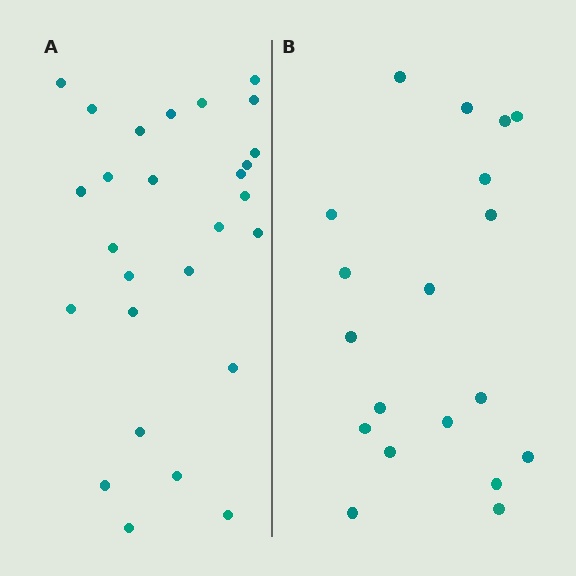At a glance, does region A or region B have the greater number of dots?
Region A (the left region) has more dots.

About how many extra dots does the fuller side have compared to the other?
Region A has roughly 8 or so more dots than region B.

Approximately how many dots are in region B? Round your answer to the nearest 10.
About 20 dots. (The exact count is 19, which rounds to 20.)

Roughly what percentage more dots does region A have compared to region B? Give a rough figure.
About 40% more.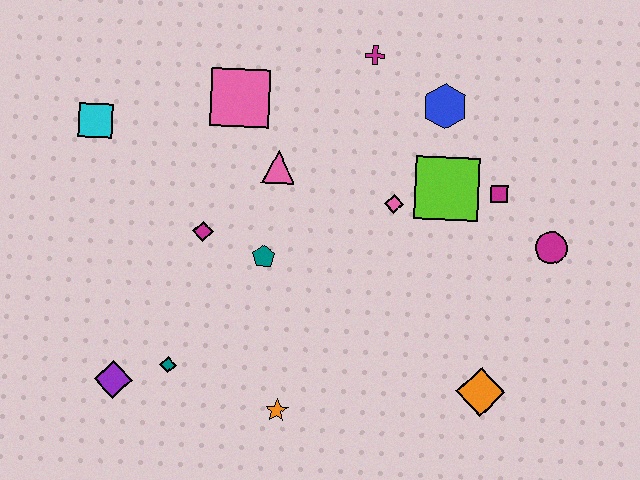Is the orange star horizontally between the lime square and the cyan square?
Yes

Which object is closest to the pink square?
The pink triangle is closest to the pink square.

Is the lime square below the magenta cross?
Yes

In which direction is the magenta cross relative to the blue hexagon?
The magenta cross is to the left of the blue hexagon.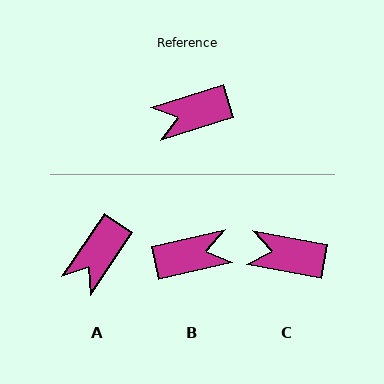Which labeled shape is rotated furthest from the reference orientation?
B, about 175 degrees away.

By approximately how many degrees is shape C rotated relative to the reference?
Approximately 28 degrees clockwise.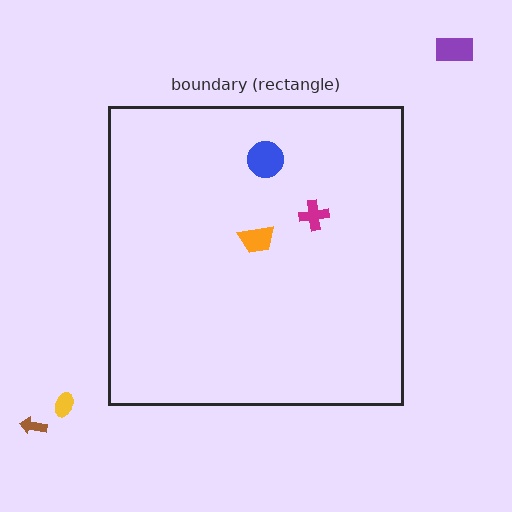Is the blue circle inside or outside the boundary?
Inside.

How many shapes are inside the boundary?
3 inside, 3 outside.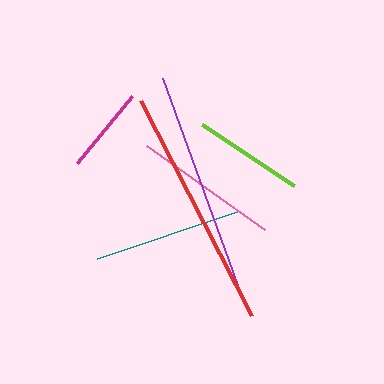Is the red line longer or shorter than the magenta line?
The red line is longer than the magenta line.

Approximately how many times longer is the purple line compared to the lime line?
The purple line is approximately 2.2 times the length of the lime line.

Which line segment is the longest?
The purple line is the longest at approximately 243 pixels.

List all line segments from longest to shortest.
From longest to shortest: purple, red, teal, pink, lime, magenta.